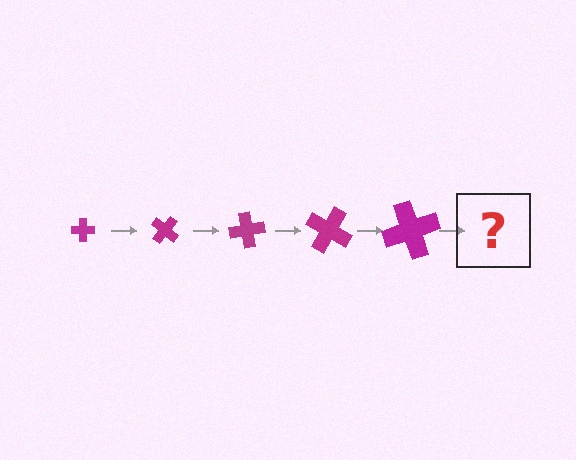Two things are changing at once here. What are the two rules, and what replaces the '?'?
The two rules are that the cross grows larger each step and it rotates 40 degrees each step. The '?' should be a cross, larger than the previous one and rotated 200 degrees from the start.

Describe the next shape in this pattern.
It should be a cross, larger than the previous one and rotated 200 degrees from the start.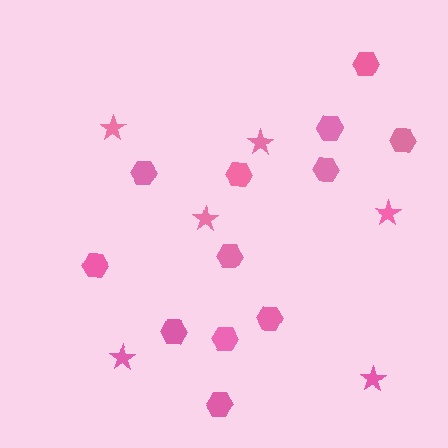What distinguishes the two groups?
There are 2 groups: one group of stars (6) and one group of hexagons (12).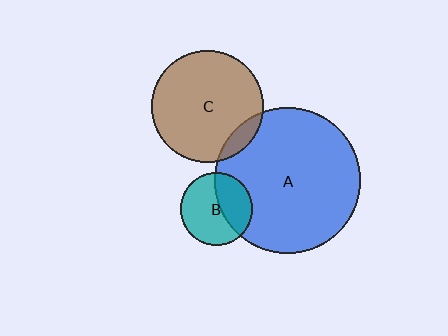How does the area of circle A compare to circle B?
Approximately 4.1 times.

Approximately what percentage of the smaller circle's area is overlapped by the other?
Approximately 40%.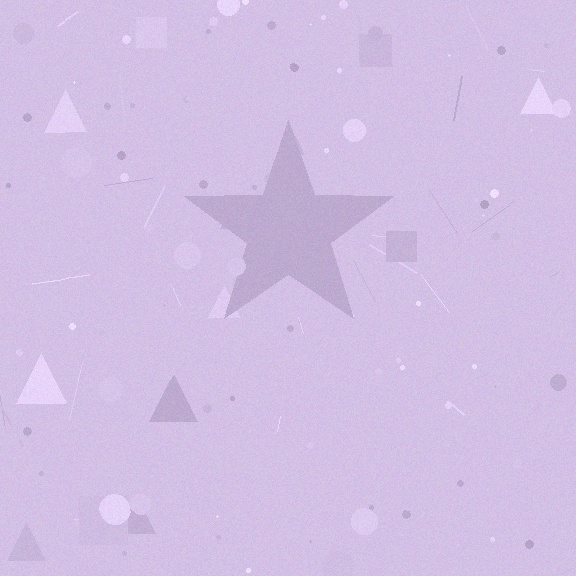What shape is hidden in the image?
A star is hidden in the image.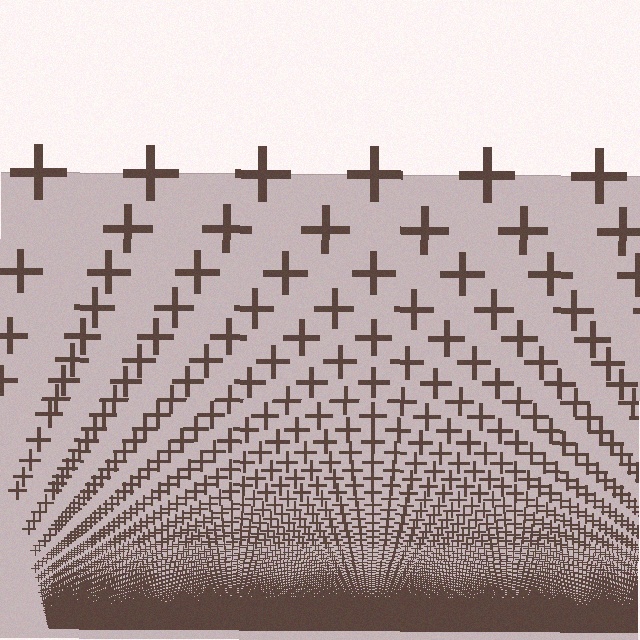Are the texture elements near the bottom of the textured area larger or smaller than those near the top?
Smaller. The gradient is inverted — elements near the bottom are smaller and denser.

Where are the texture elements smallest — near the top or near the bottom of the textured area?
Near the bottom.